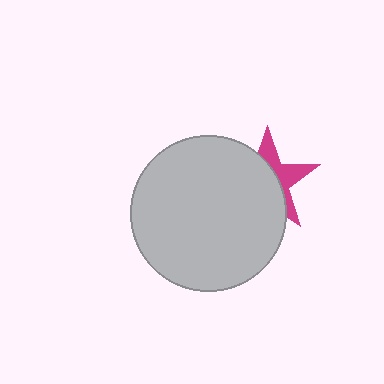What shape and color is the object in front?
The object in front is a light gray circle.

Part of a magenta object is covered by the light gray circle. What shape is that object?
It is a star.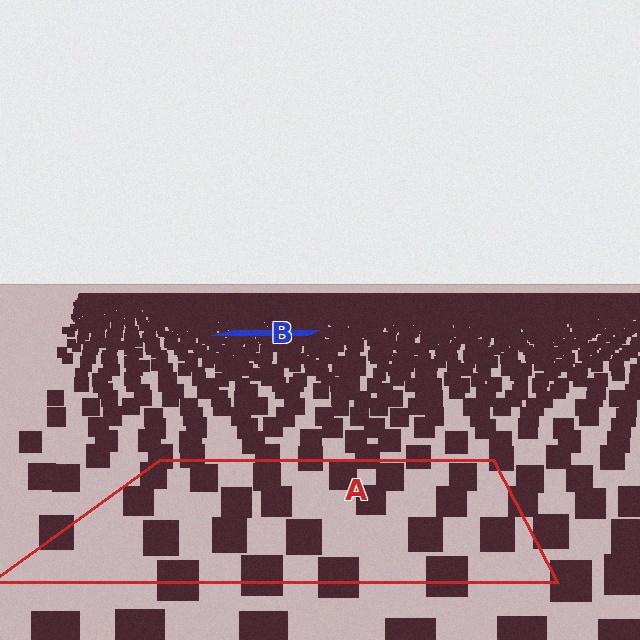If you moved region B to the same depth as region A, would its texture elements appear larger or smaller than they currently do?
They would appear larger. At a closer depth, the same texture elements are projected at a bigger on-screen size.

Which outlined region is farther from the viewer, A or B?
Region B is farther from the viewer — the texture elements inside it appear smaller and more densely packed.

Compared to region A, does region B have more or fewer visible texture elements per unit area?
Region B has more texture elements per unit area — they are packed more densely because it is farther away.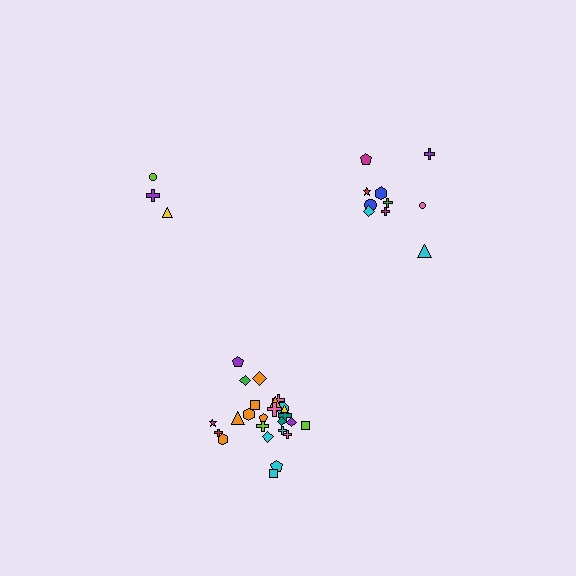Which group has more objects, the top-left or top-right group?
The top-right group.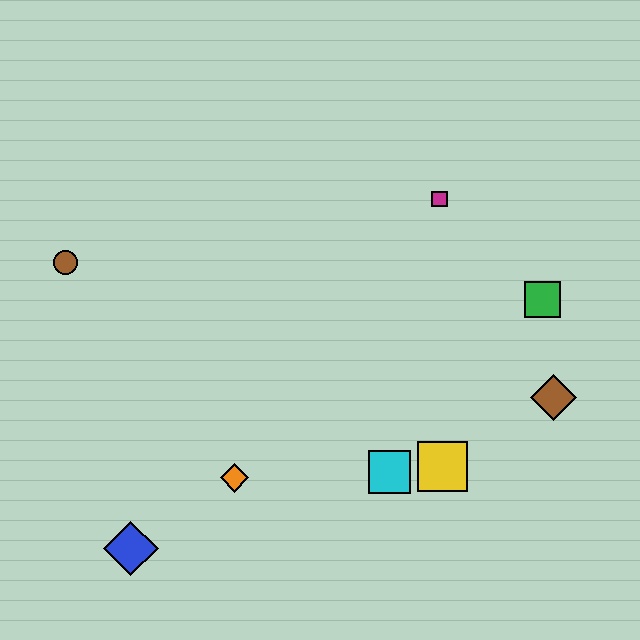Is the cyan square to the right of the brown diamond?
No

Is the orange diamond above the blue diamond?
Yes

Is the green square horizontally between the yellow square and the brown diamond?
Yes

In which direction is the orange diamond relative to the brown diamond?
The orange diamond is to the left of the brown diamond.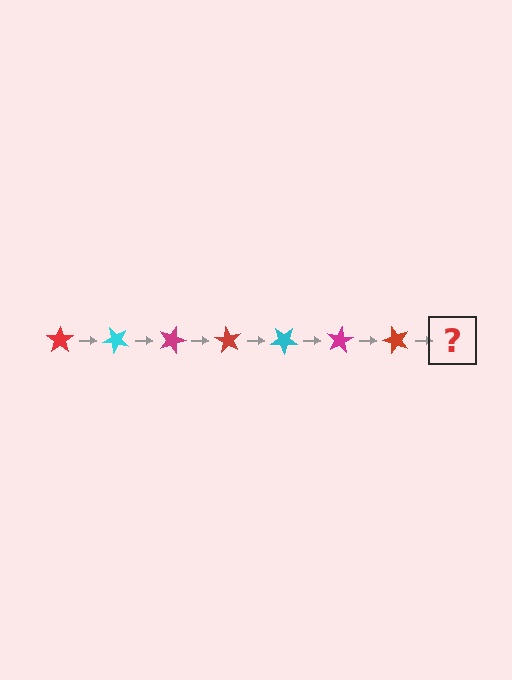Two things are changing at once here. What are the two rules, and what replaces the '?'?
The two rules are that it rotates 45 degrees each step and the color cycles through red, cyan, and magenta. The '?' should be a cyan star, rotated 315 degrees from the start.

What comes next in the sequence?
The next element should be a cyan star, rotated 315 degrees from the start.